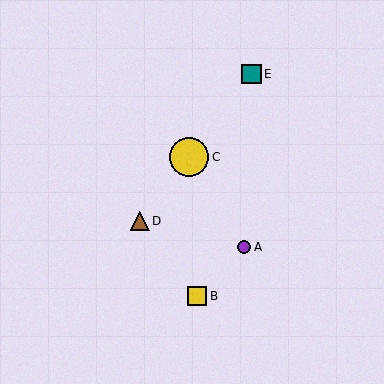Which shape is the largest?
The yellow circle (labeled C) is the largest.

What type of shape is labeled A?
Shape A is a purple circle.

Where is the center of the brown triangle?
The center of the brown triangle is at (140, 221).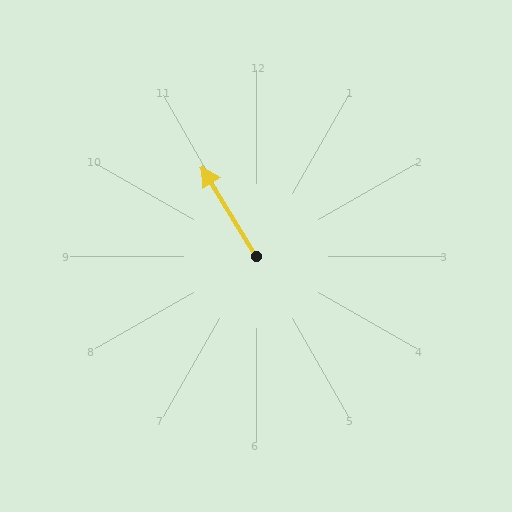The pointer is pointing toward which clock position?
Roughly 11 o'clock.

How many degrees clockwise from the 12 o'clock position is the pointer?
Approximately 329 degrees.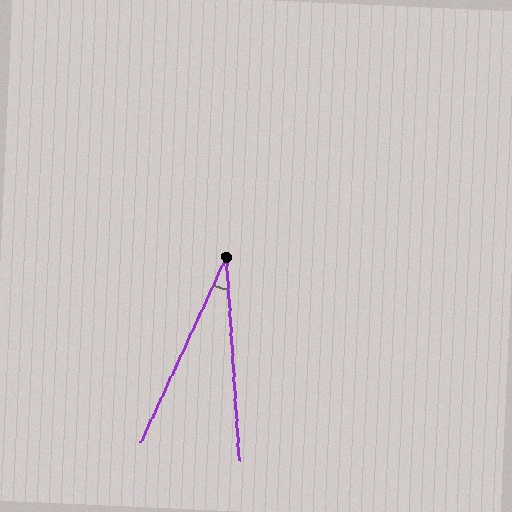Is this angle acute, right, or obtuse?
It is acute.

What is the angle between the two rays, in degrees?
Approximately 28 degrees.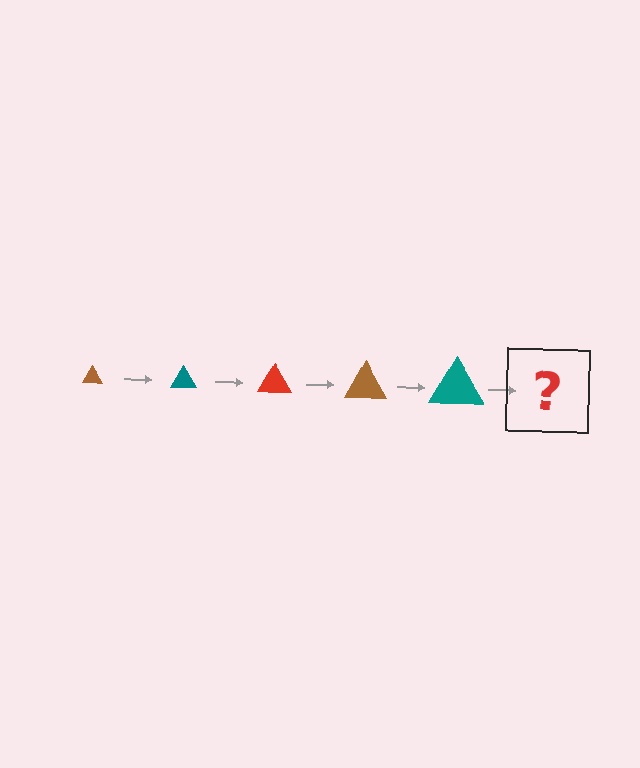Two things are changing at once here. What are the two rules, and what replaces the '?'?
The two rules are that the triangle grows larger each step and the color cycles through brown, teal, and red. The '?' should be a red triangle, larger than the previous one.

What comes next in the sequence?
The next element should be a red triangle, larger than the previous one.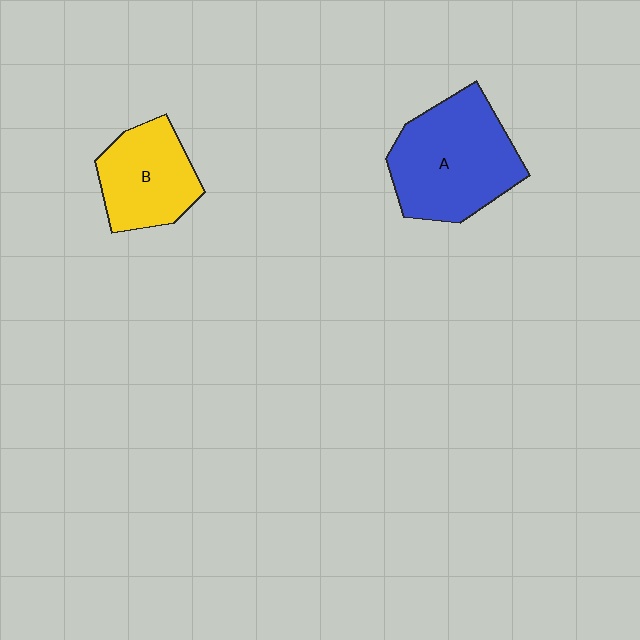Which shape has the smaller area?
Shape B (yellow).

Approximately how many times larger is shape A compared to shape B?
Approximately 1.5 times.